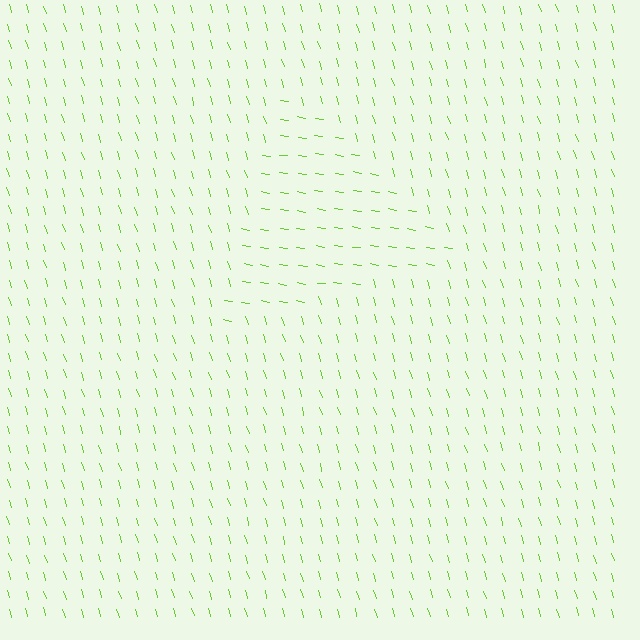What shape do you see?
I see a triangle.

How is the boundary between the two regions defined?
The boundary is defined purely by a change in line orientation (approximately 66 degrees difference). All lines are the same color and thickness.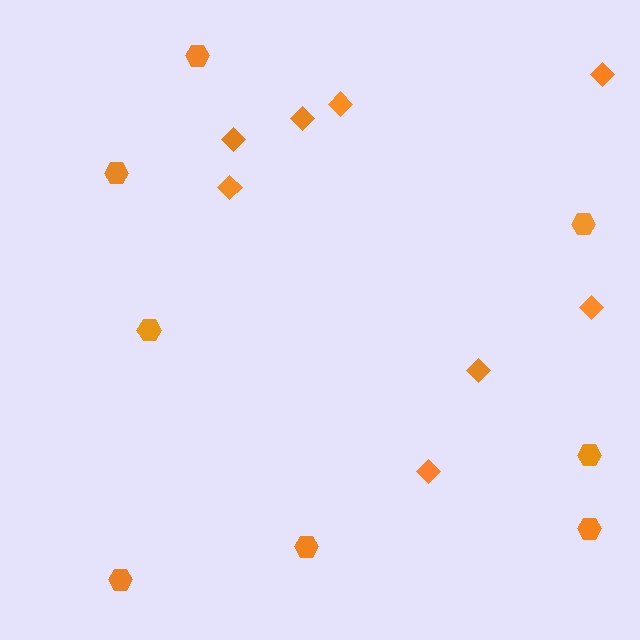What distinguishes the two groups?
There are 2 groups: one group of diamonds (8) and one group of hexagons (8).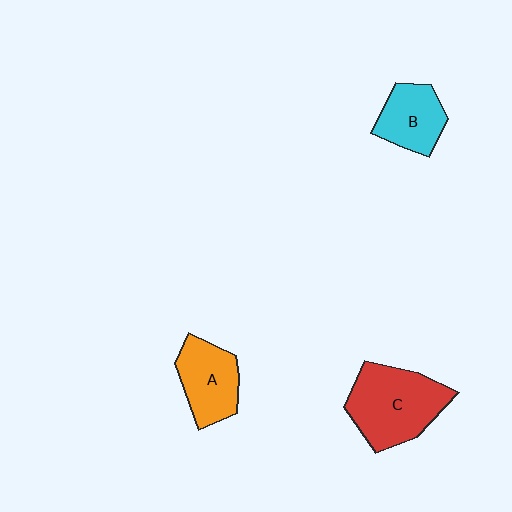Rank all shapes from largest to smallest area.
From largest to smallest: C (red), A (orange), B (cyan).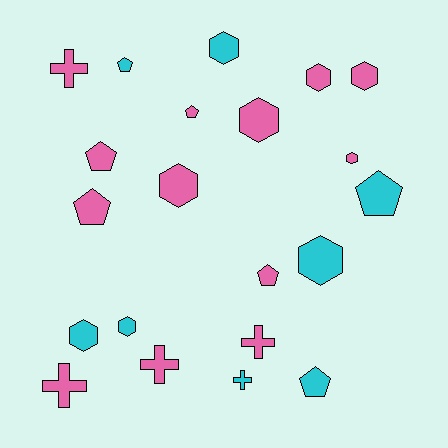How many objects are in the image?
There are 21 objects.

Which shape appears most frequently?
Hexagon, with 9 objects.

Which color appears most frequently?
Pink, with 13 objects.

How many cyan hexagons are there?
There are 4 cyan hexagons.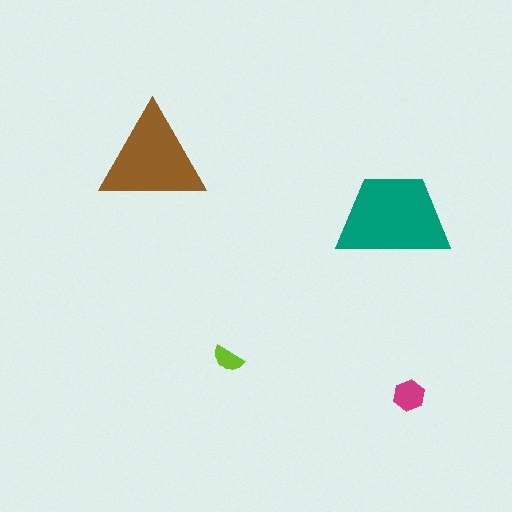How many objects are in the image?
There are 4 objects in the image.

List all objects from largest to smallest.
The teal trapezoid, the brown triangle, the magenta hexagon, the lime semicircle.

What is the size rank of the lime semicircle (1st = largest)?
4th.